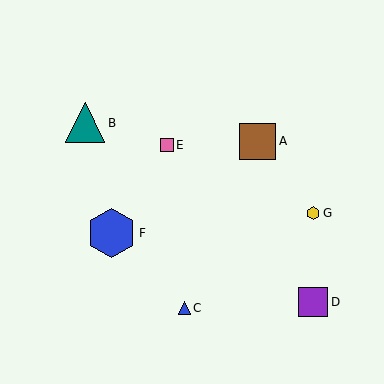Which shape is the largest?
The blue hexagon (labeled F) is the largest.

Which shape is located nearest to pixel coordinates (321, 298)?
The purple square (labeled D) at (313, 302) is nearest to that location.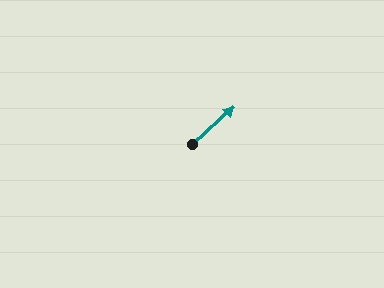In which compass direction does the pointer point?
Northeast.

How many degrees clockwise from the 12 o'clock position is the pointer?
Approximately 48 degrees.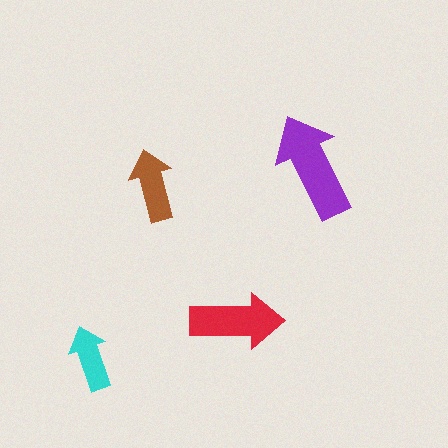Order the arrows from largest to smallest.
the purple one, the red one, the brown one, the cyan one.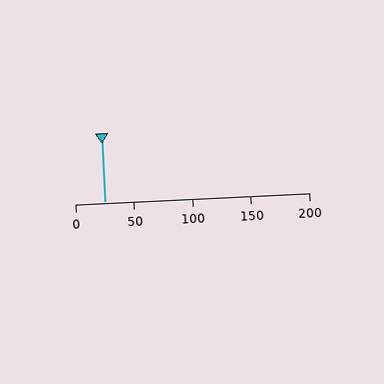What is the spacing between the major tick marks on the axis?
The major ticks are spaced 50 apart.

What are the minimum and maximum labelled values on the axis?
The axis runs from 0 to 200.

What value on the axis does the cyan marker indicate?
The marker indicates approximately 25.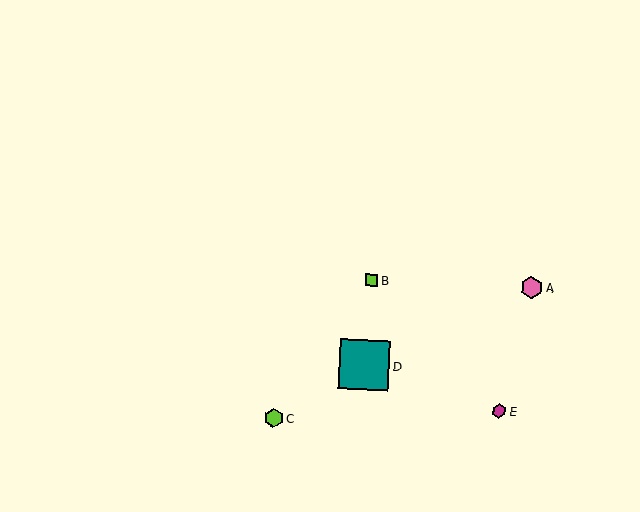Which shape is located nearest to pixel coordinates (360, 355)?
The teal square (labeled D) at (364, 365) is nearest to that location.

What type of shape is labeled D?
Shape D is a teal square.